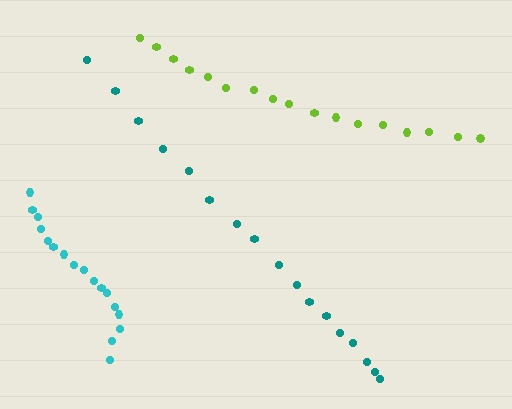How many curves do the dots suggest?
There are 3 distinct paths.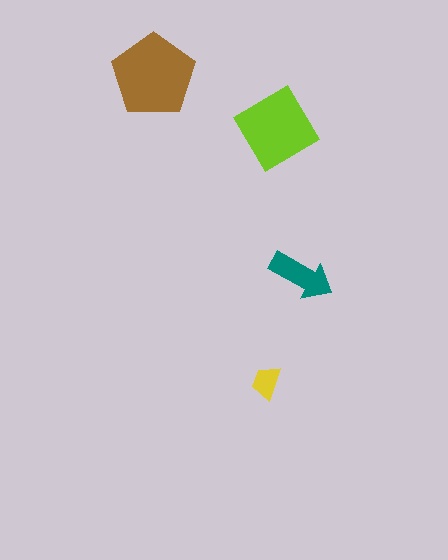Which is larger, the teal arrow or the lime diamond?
The lime diamond.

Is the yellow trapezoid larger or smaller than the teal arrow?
Smaller.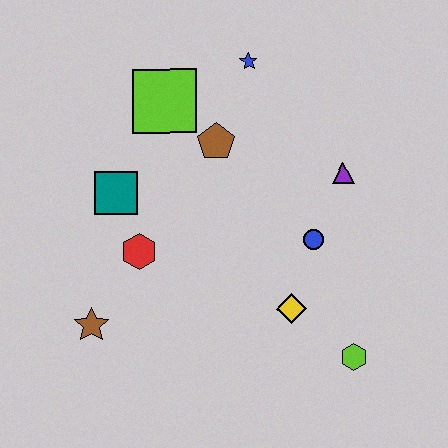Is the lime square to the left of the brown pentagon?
Yes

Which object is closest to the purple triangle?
The blue circle is closest to the purple triangle.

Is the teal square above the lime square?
No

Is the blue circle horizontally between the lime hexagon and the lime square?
Yes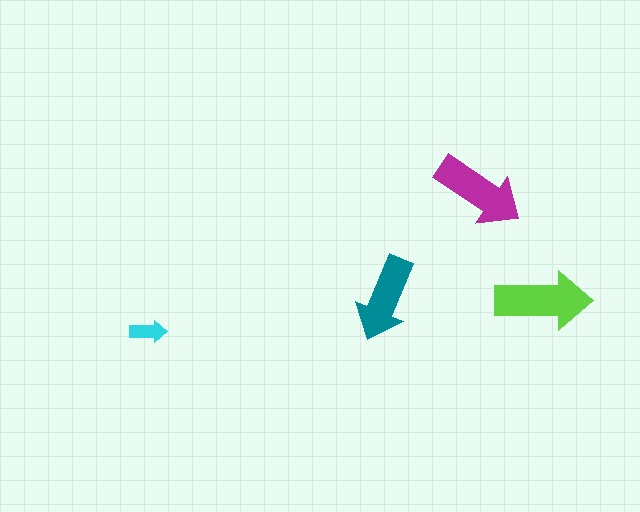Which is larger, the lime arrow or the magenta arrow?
The lime one.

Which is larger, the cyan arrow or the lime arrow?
The lime one.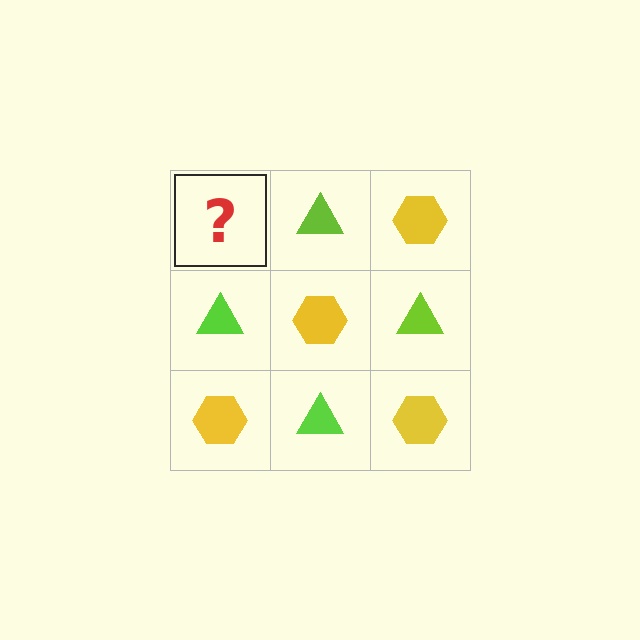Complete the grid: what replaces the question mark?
The question mark should be replaced with a yellow hexagon.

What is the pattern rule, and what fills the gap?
The rule is that it alternates yellow hexagon and lime triangle in a checkerboard pattern. The gap should be filled with a yellow hexagon.